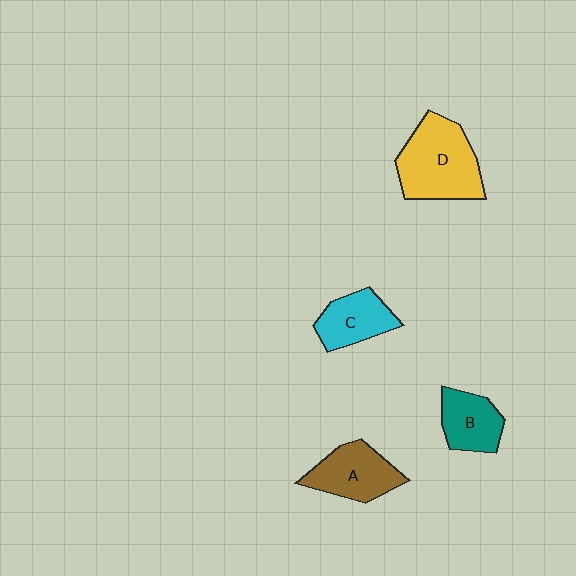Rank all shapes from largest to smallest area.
From largest to smallest: D (yellow), A (brown), C (cyan), B (teal).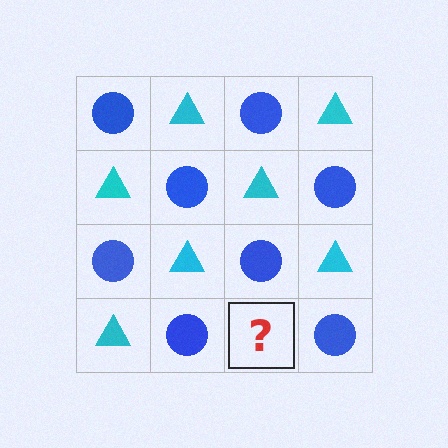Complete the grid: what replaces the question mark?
The question mark should be replaced with a cyan triangle.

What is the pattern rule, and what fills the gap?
The rule is that it alternates blue circle and cyan triangle in a checkerboard pattern. The gap should be filled with a cyan triangle.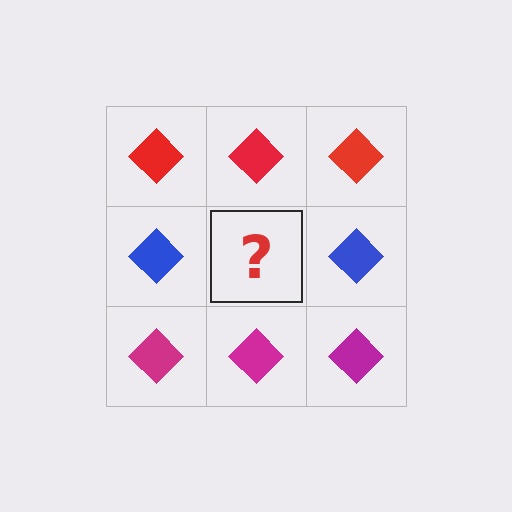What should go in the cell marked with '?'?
The missing cell should contain a blue diamond.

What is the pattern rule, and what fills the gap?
The rule is that each row has a consistent color. The gap should be filled with a blue diamond.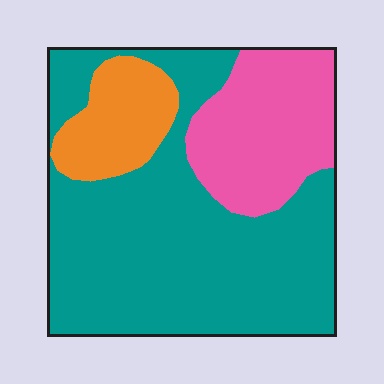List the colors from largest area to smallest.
From largest to smallest: teal, pink, orange.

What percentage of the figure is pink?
Pink covers around 25% of the figure.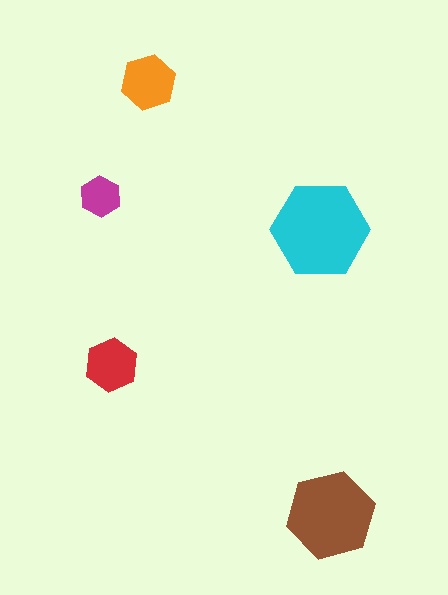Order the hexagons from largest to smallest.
the cyan one, the brown one, the orange one, the red one, the magenta one.